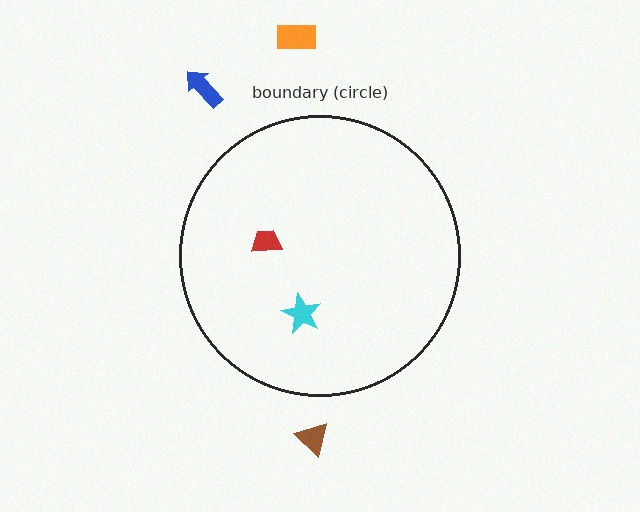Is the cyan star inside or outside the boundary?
Inside.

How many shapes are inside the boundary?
2 inside, 3 outside.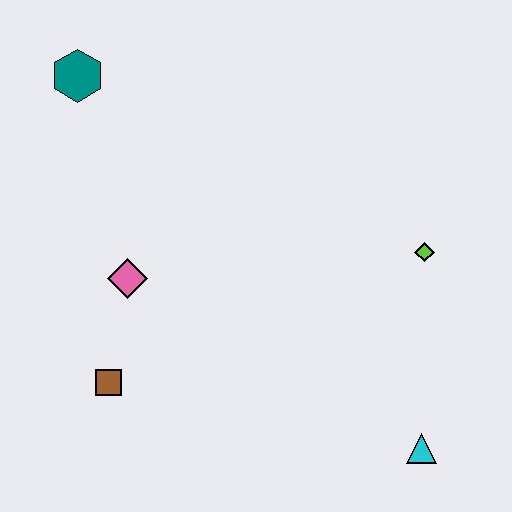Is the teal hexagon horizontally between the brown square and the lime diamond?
No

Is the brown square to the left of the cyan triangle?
Yes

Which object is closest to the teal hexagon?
The pink diamond is closest to the teal hexagon.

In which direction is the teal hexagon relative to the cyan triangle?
The teal hexagon is above the cyan triangle.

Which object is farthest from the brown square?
The lime diamond is farthest from the brown square.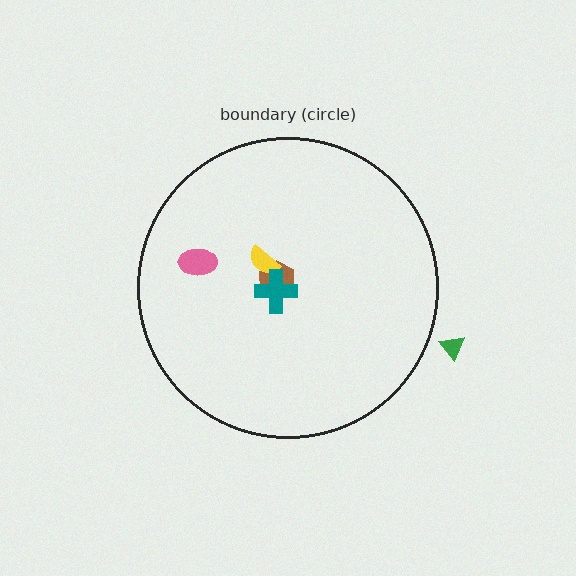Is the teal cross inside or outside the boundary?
Inside.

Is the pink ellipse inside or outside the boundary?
Inside.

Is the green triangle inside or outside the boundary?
Outside.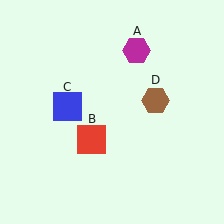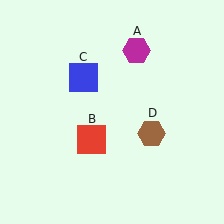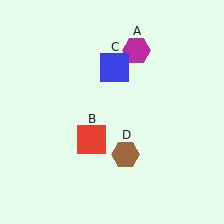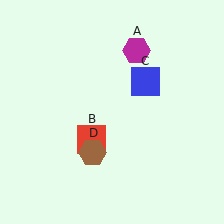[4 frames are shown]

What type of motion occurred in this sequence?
The blue square (object C), brown hexagon (object D) rotated clockwise around the center of the scene.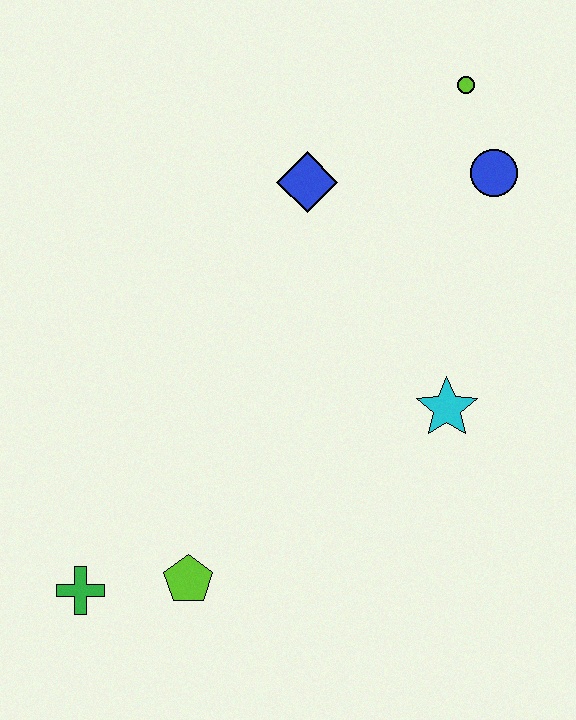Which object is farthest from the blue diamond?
The green cross is farthest from the blue diamond.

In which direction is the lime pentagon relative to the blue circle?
The lime pentagon is below the blue circle.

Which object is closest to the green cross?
The lime pentagon is closest to the green cross.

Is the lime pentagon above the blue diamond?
No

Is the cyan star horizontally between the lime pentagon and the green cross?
No